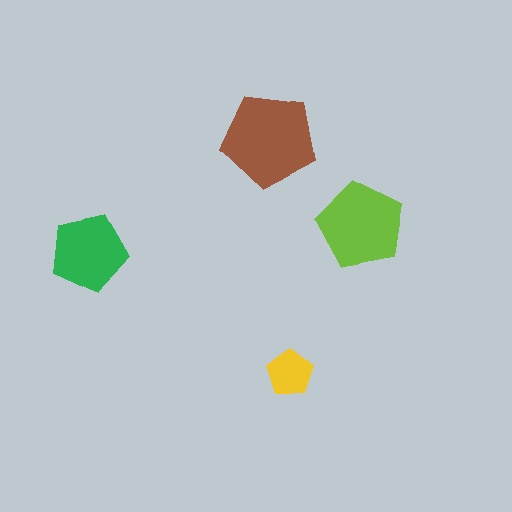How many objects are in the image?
There are 4 objects in the image.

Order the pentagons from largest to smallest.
the brown one, the lime one, the green one, the yellow one.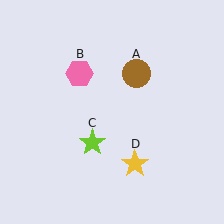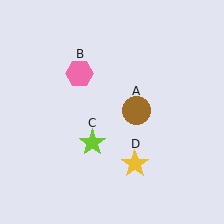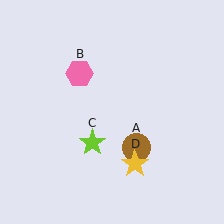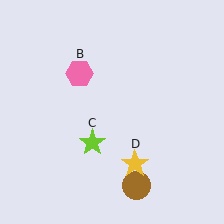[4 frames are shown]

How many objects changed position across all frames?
1 object changed position: brown circle (object A).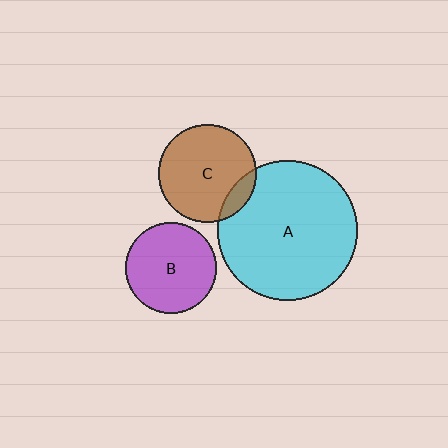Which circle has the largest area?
Circle A (cyan).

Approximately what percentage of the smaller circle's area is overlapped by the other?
Approximately 10%.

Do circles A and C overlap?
Yes.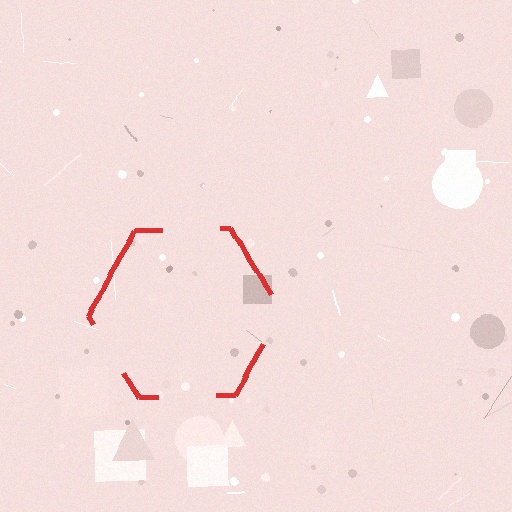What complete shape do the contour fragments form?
The contour fragments form a hexagon.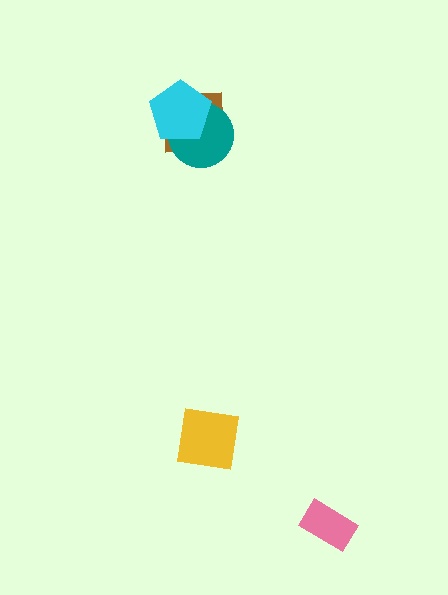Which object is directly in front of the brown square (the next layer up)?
The teal circle is directly in front of the brown square.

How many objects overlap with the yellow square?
0 objects overlap with the yellow square.